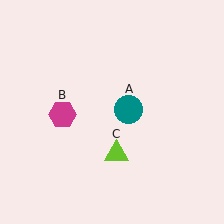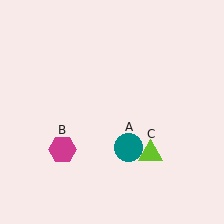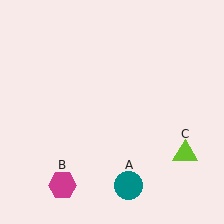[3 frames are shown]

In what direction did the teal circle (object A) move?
The teal circle (object A) moved down.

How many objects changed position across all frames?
3 objects changed position: teal circle (object A), magenta hexagon (object B), lime triangle (object C).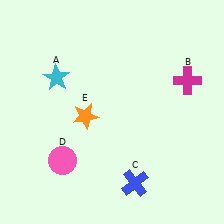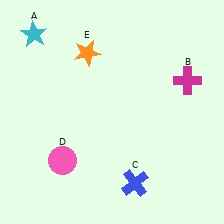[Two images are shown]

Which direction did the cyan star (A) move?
The cyan star (A) moved up.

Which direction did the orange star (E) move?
The orange star (E) moved up.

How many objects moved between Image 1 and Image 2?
2 objects moved between the two images.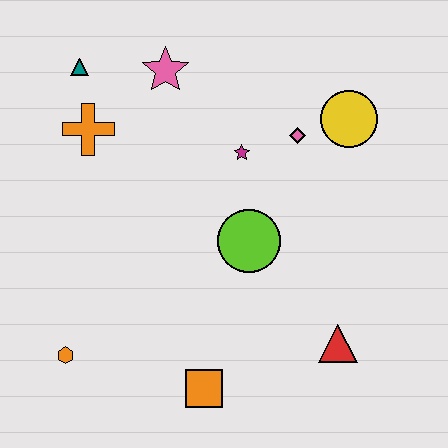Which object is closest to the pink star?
The teal triangle is closest to the pink star.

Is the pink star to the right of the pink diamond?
No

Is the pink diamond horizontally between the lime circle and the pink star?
No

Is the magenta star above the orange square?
Yes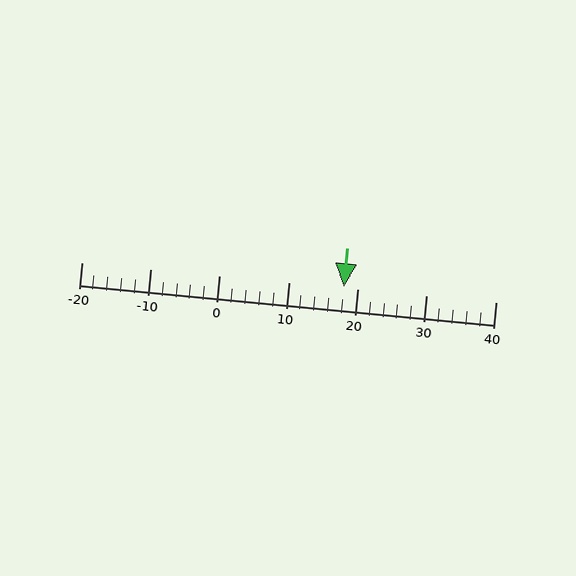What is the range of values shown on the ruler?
The ruler shows values from -20 to 40.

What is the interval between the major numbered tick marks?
The major tick marks are spaced 10 units apart.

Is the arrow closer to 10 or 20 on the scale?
The arrow is closer to 20.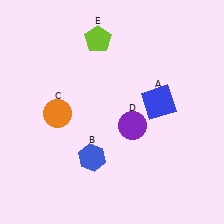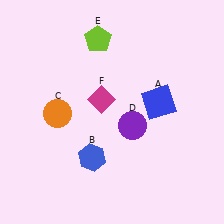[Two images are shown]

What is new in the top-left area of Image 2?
A magenta diamond (F) was added in the top-left area of Image 2.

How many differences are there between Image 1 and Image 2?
There is 1 difference between the two images.